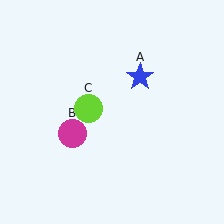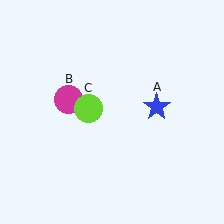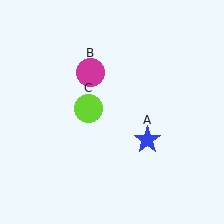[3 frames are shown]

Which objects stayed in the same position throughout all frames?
Lime circle (object C) remained stationary.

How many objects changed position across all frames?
2 objects changed position: blue star (object A), magenta circle (object B).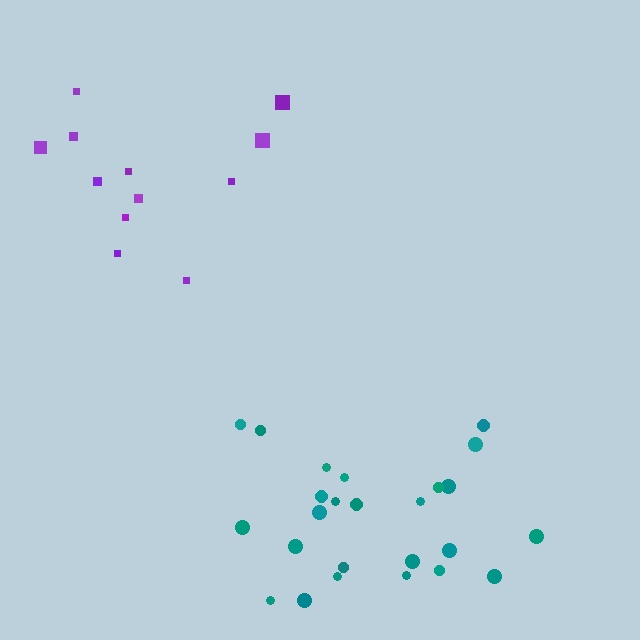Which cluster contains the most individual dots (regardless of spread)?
Teal (25).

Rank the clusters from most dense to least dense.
teal, purple.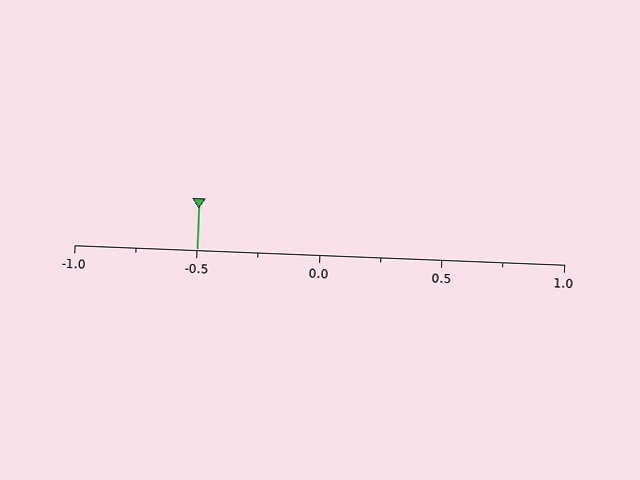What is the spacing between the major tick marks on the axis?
The major ticks are spaced 0.5 apart.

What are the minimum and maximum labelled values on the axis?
The axis runs from -1.0 to 1.0.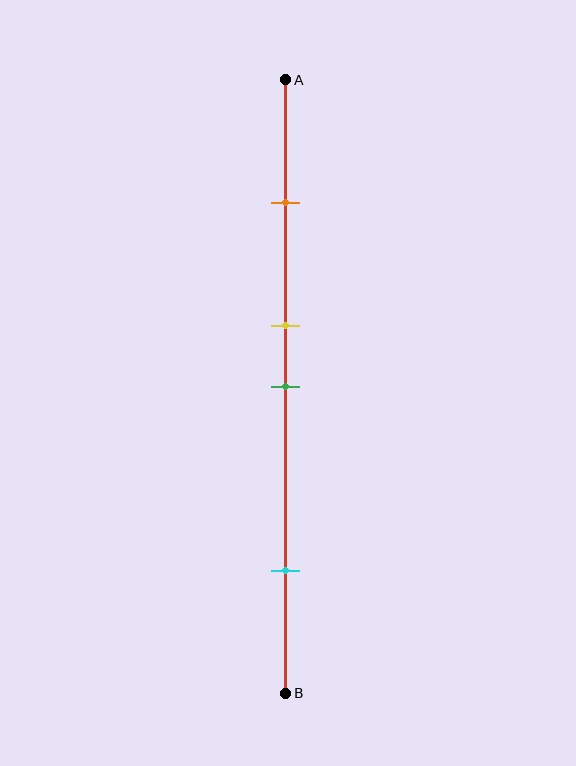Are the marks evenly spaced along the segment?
No, the marks are not evenly spaced.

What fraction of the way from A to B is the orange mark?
The orange mark is approximately 20% (0.2) of the way from A to B.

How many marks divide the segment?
There are 4 marks dividing the segment.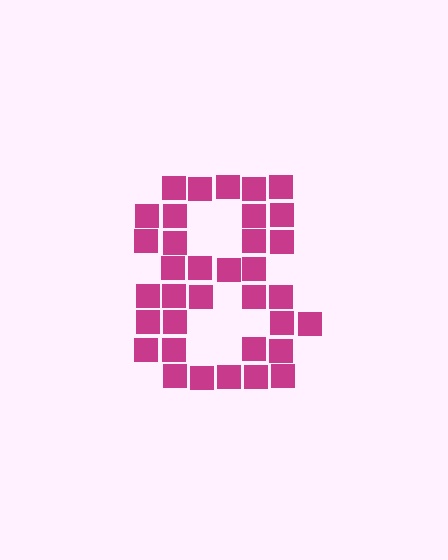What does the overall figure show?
The overall figure shows the digit 8.